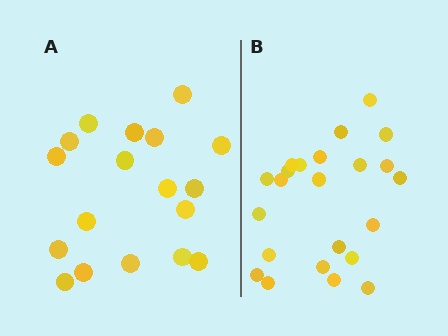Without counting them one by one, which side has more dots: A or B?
Region B (the right region) has more dots.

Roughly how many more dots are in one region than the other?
Region B has about 5 more dots than region A.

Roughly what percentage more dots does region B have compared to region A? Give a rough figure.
About 30% more.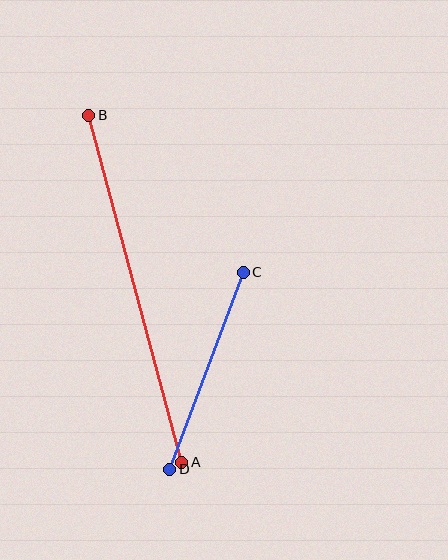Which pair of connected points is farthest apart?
Points A and B are farthest apart.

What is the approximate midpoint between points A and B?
The midpoint is at approximately (135, 289) pixels.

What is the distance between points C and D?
The distance is approximately 210 pixels.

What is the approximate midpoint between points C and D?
The midpoint is at approximately (206, 371) pixels.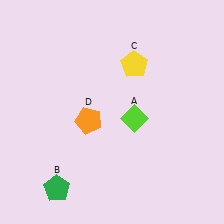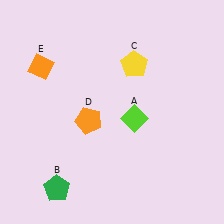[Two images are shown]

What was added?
An orange diamond (E) was added in Image 2.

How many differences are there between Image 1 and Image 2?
There is 1 difference between the two images.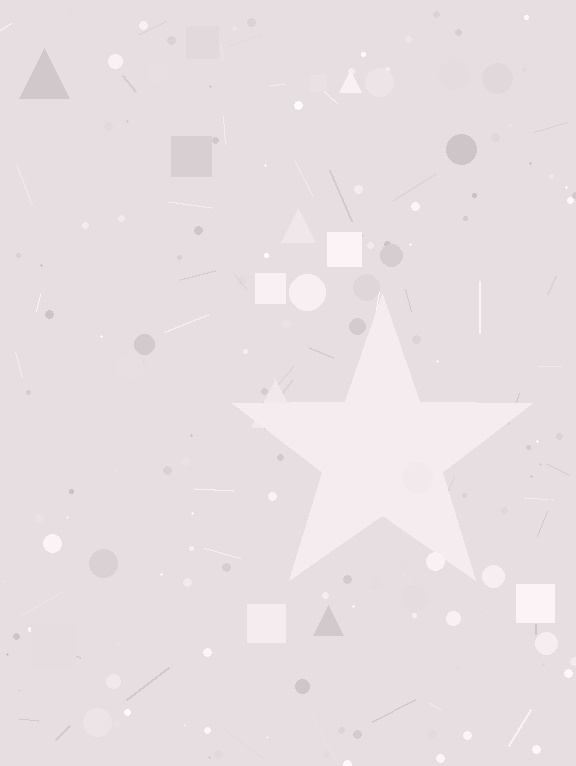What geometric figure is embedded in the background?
A star is embedded in the background.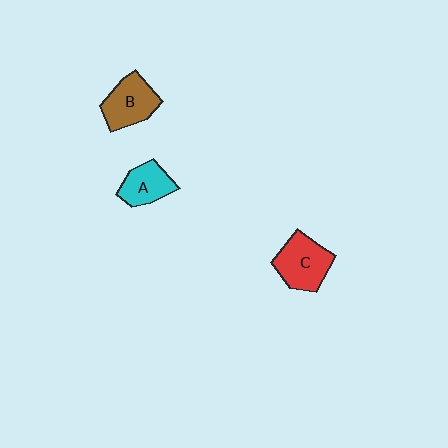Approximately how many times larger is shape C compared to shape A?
Approximately 1.4 times.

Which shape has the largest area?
Shape C (red).